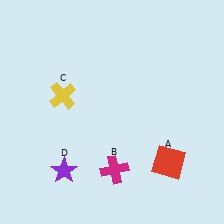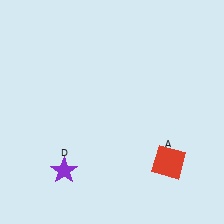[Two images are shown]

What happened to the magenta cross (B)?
The magenta cross (B) was removed in Image 2. It was in the bottom-right area of Image 1.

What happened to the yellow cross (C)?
The yellow cross (C) was removed in Image 2. It was in the top-left area of Image 1.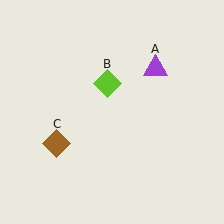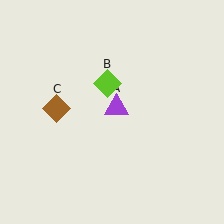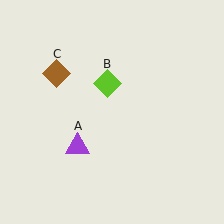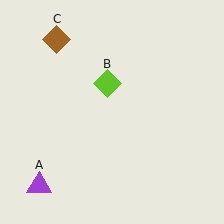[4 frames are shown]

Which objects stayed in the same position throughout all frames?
Lime diamond (object B) remained stationary.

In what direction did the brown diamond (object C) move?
The brown diamond (object C) moved up.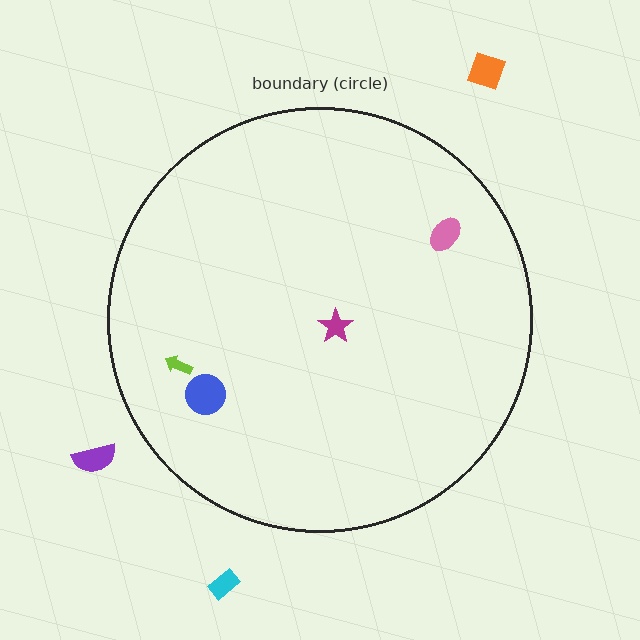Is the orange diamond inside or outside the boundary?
Outside.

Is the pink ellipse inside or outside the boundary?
Inside.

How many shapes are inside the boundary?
4 inside, 3 outside.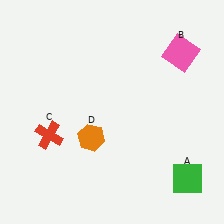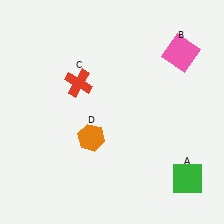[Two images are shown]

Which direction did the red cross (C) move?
The red cross (C) moved up.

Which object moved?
The red cross (C) moved up.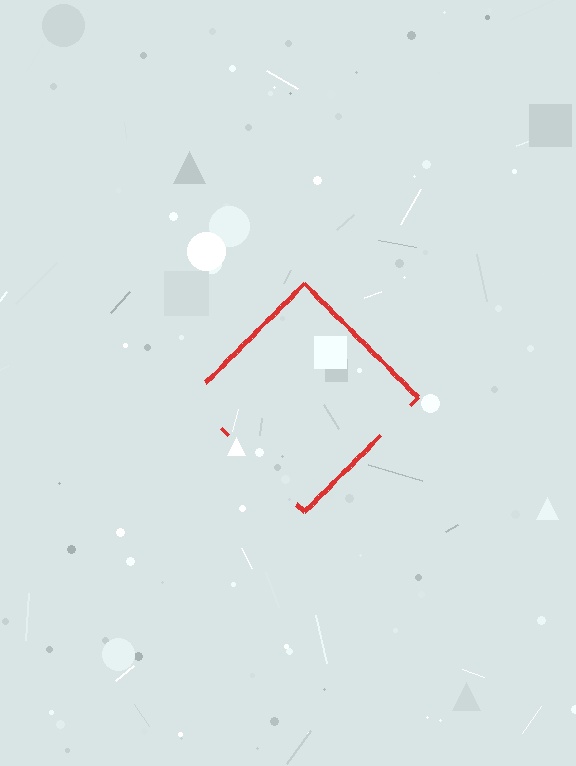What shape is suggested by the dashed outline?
The dashed outline suggests a diamond.